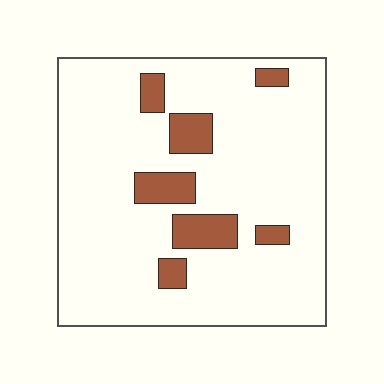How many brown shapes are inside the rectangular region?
7.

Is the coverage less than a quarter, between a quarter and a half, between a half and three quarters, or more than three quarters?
Less than a quarter.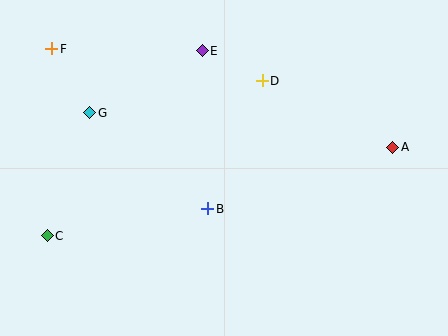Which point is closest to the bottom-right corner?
Point A is closest to the bottom-right corner.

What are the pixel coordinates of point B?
Point B is at (208, 209).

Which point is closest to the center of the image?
Point B at (208, 209) is closest to the center.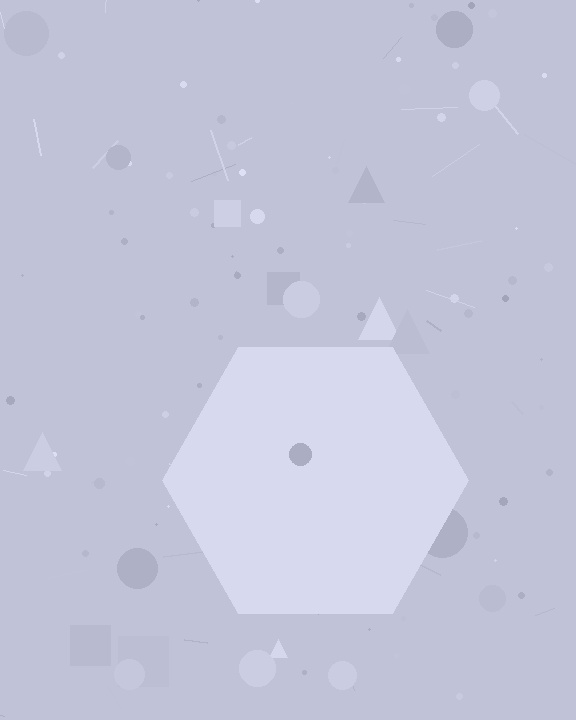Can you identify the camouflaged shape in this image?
The camouflaged shape is a hexagon.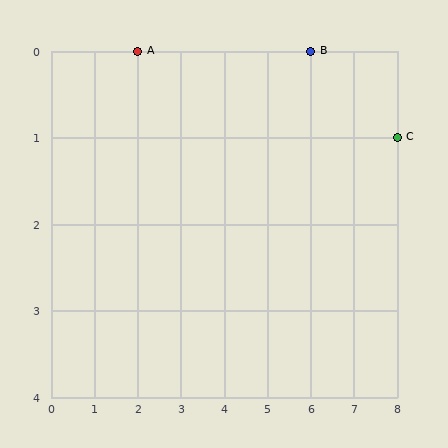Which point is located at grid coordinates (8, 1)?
Point C is at (8, 1).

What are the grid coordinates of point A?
Point A is at grid coordinates (2, 0).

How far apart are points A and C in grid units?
Points A and C are 6 columns and 1 row apart (about 6.1 grid units diagonally).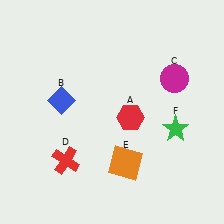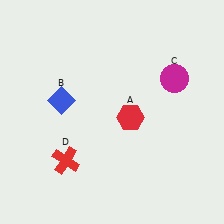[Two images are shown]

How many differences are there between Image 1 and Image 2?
There are 2 differences between the two images.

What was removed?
The green star (F), the orange square (E) were removed in Image 2.